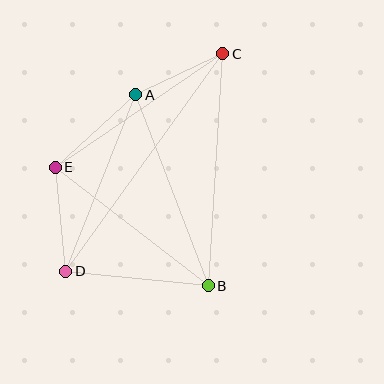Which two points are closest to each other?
Points A and C are closest to each other.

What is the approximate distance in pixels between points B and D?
The distance between B and D is approximately 143 pixels.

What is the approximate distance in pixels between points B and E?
The distance between B and E is approximately 194 pixels.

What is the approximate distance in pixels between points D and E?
The distance between D and E is approximately 105 pixels.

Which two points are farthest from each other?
Points C and D are farthest from each other.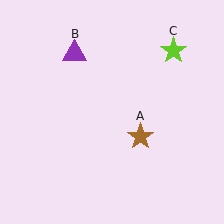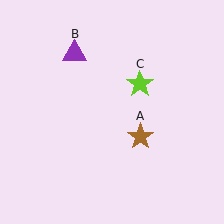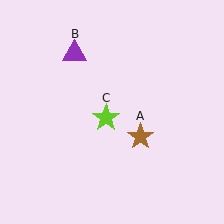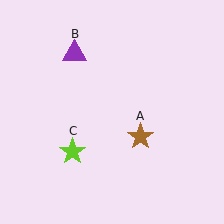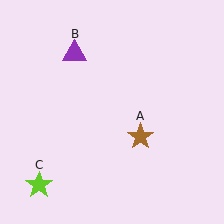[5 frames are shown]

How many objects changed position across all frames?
1 object changed position: lime star (object C).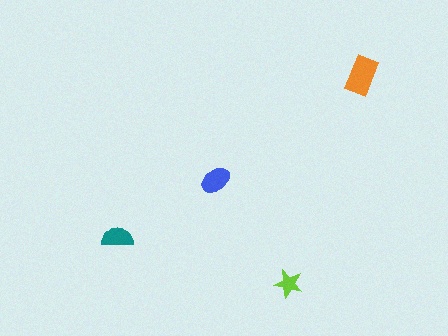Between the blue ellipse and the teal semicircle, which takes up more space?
The blue ellipse.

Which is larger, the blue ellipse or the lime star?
The blue ellipse.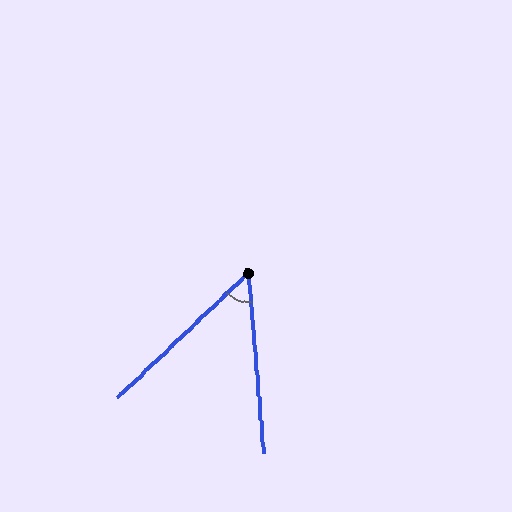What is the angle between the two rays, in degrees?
Approximately 51 degrees.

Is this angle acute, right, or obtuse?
It is acute.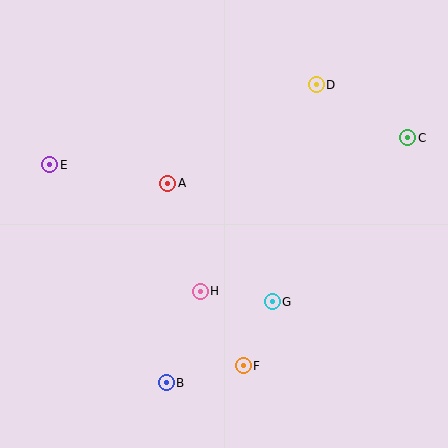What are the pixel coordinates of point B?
Point B is at (166, 383).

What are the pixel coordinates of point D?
Point D is at (316, 85).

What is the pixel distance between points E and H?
The distance between E and H is 197 pixels.